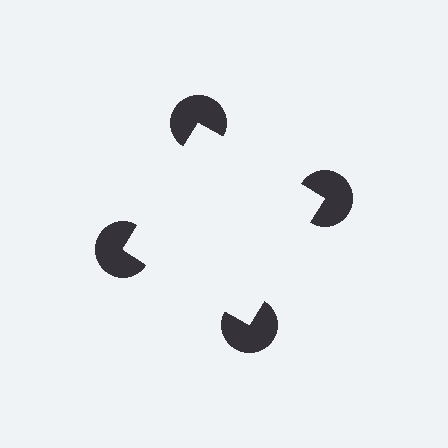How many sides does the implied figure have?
4 sides.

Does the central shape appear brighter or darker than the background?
It typically appears slightly brighter than the background, even though no actual brightness change is drawn.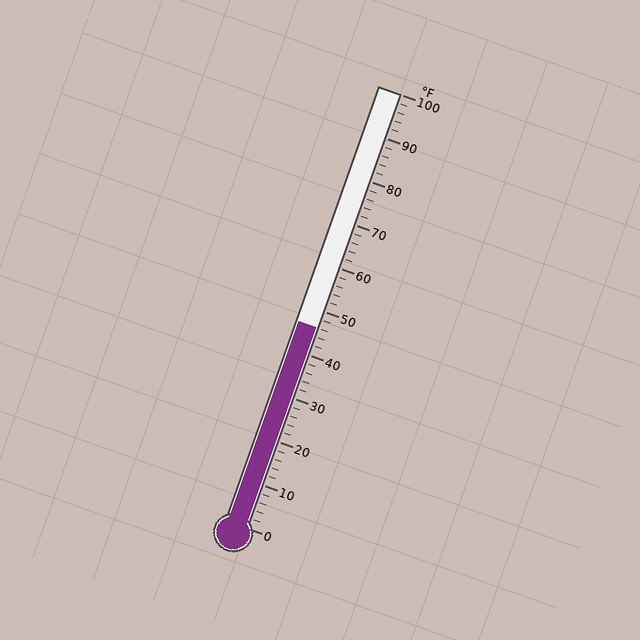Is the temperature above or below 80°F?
The temperature is below 80°F.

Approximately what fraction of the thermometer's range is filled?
The thermometer is filled to approximately 45% of its range.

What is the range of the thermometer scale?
The thermometer scale ranges from 0°F to 100°F.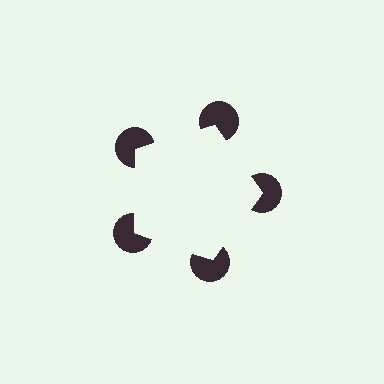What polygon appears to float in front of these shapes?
An illusory pentagon — its edges are inferred from the aligned wedge cuts in the pac-man discs, not physically drawn.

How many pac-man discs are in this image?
There are 5 — one at each vertex of the illusory pentagon.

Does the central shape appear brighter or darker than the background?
It typically appears slightly brighter than the background, even though no actual brightness change is drawn.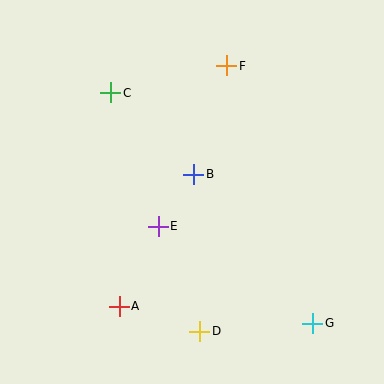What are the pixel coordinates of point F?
Point F is at (227, 66).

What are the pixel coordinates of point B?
Point B is at (194, 174).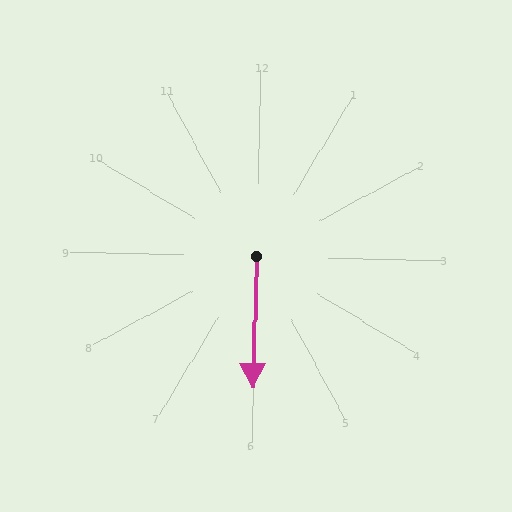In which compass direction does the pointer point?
South.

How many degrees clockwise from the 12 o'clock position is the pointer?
Approximately 180 degrees.